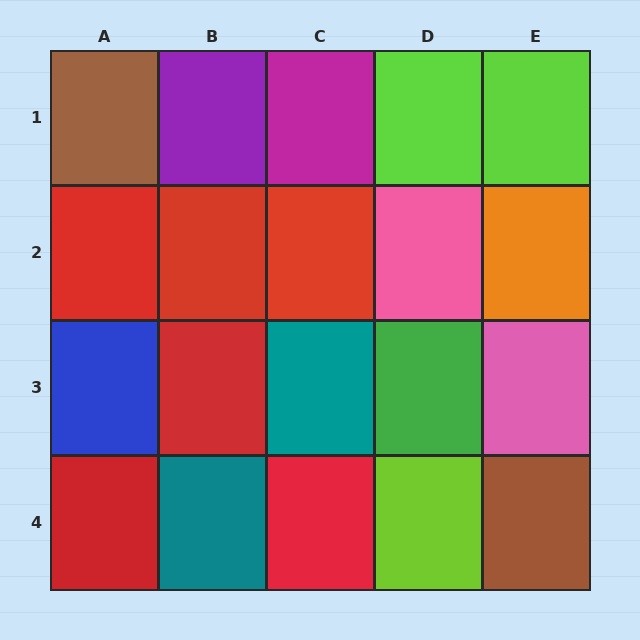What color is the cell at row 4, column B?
Teal.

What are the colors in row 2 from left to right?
Red, red, red, pink, orange.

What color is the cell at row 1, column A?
Brown.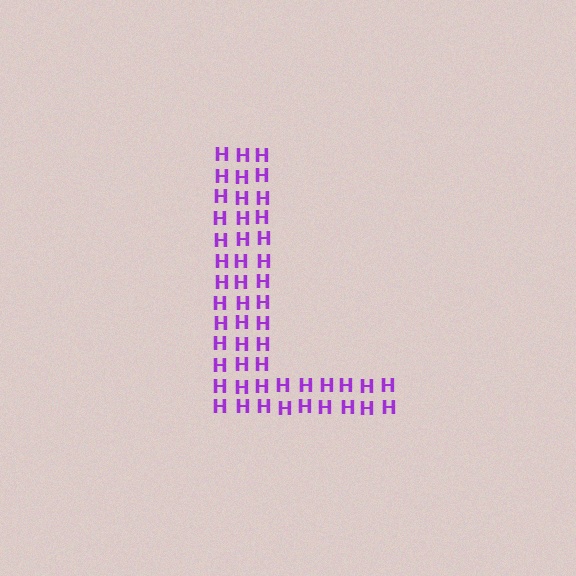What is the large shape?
The large shape is the letter L.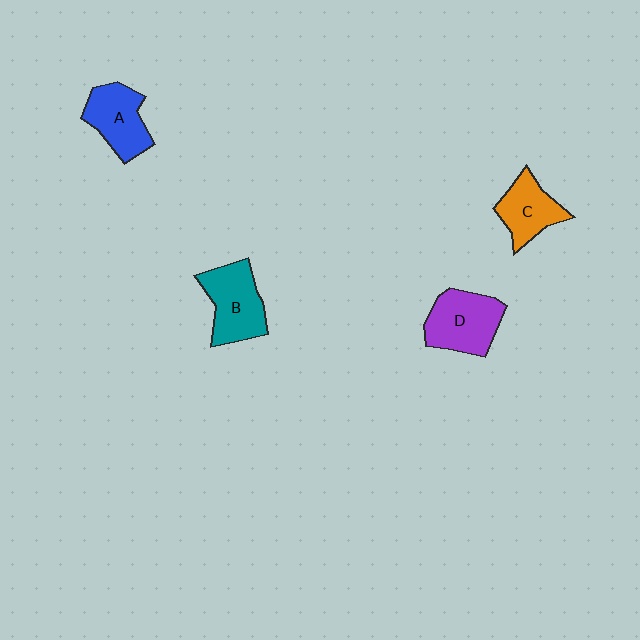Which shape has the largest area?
Shape D (purple).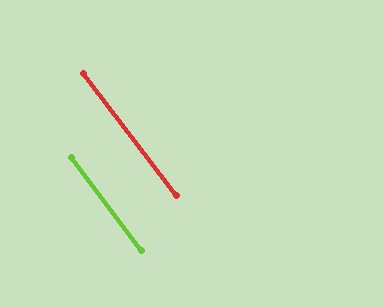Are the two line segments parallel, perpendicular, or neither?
Parallel — their directions differ by only 0.6°.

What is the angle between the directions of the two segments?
Approximately 1 degree.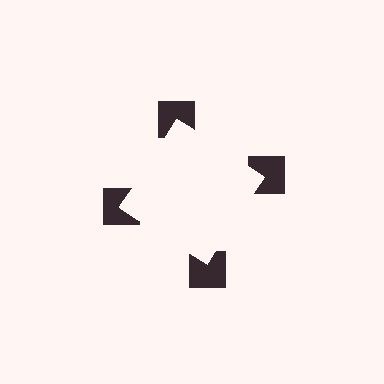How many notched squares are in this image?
There are 4 — one at each vertex of the illusory square.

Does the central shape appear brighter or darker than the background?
It typically appears slightly brighter than the background, even though no actual brightness change is drawn.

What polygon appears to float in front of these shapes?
An illusory square — its edges are inferred from the aligned wedge cuts in the notched squares, not physically drawn.